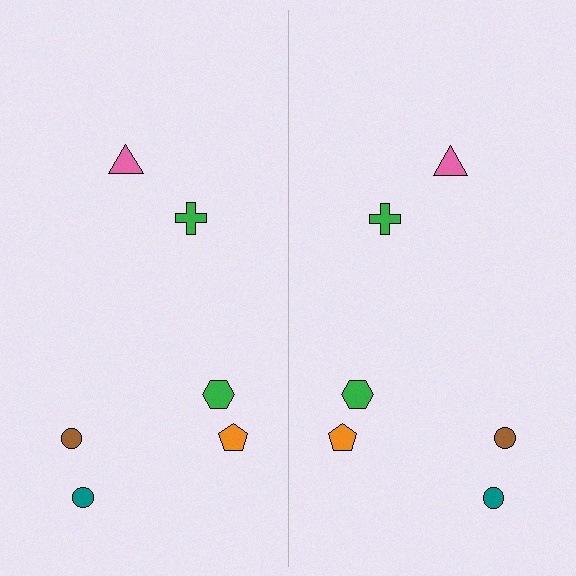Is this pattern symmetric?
Yes, this pattern has bilateral (reflection) symmetry.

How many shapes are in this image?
There are 12 shapes in this image.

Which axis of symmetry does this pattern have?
The pattern has a vertical axis of symmetry running through the center of the image.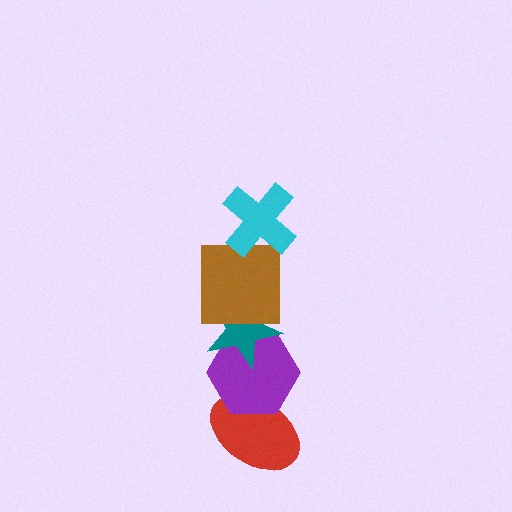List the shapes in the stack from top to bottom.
From top to bottom: the cyan cross, the brown square, the teal star, the purple hexagon, the red ellipse.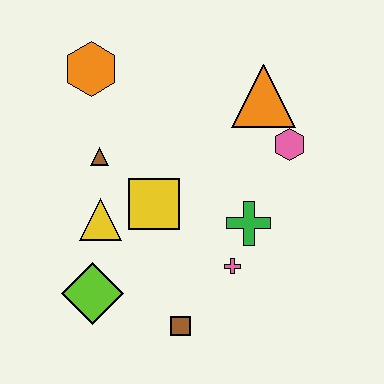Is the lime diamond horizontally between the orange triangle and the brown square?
No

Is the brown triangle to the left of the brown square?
Yes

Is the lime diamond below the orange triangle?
Yes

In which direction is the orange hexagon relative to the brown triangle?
The orange hexagon is above the brown triangle.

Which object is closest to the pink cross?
The green cross is closest to the pink cross.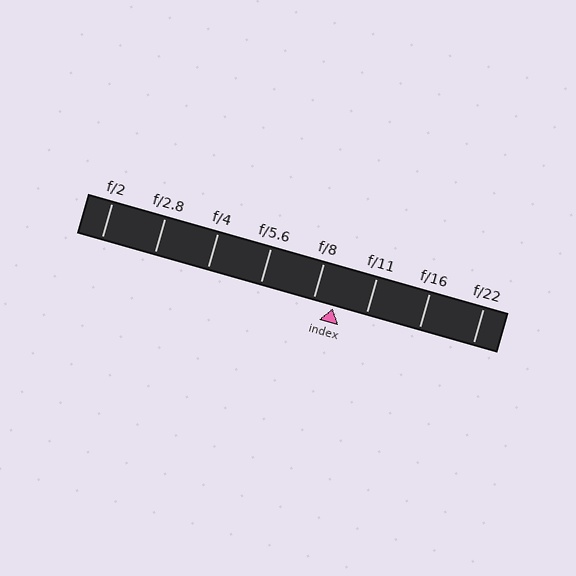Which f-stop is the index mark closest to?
The index mark is closest to f/8.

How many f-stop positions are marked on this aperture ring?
There are 8 f-stop positions marked.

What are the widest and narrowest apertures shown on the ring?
The widest aperture shown is f/2 and the narrowest is f/22.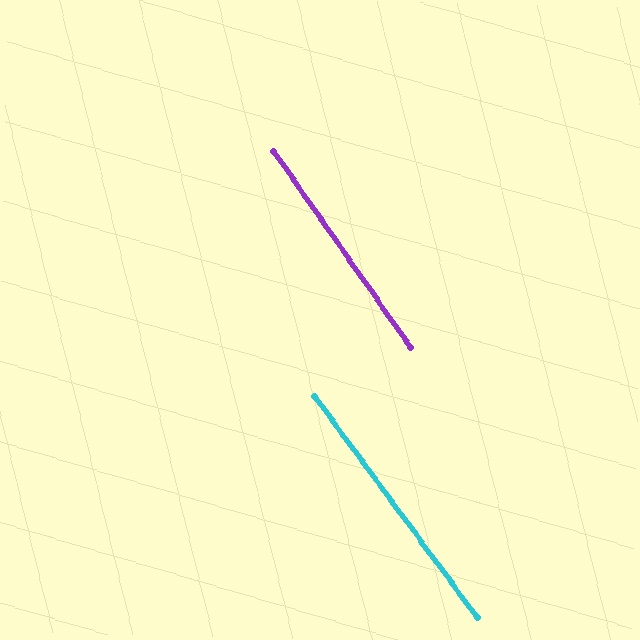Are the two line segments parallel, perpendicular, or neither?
Parallel — their directions differ by only 1.4°.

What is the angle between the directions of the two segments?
Approximately 1 degree.